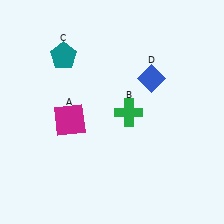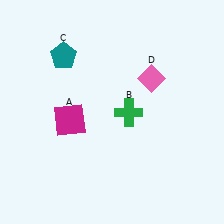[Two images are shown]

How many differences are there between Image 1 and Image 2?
There is 1 difference between the two images.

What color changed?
The diamond (D) changed from blue in Image 1 to pink in Image 2.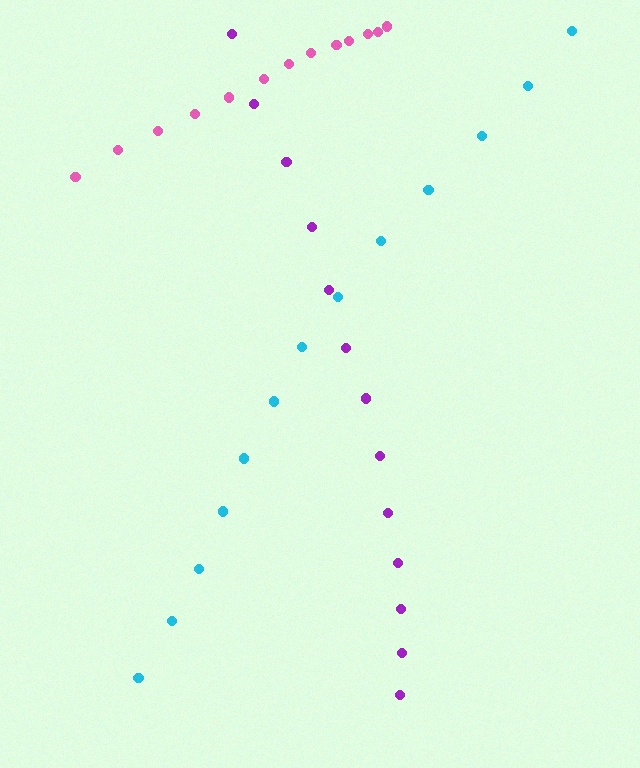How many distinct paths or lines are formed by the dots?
There are 3 distinct paths.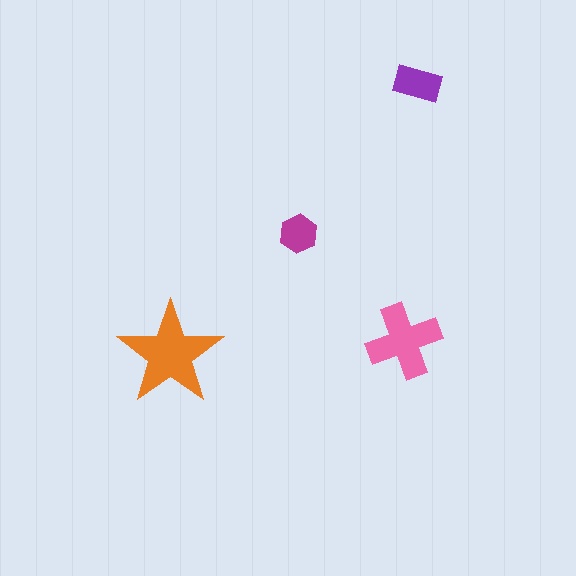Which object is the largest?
The orange star.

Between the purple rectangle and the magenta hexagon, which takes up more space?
The purple rectangle.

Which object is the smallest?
The magenta hexagon.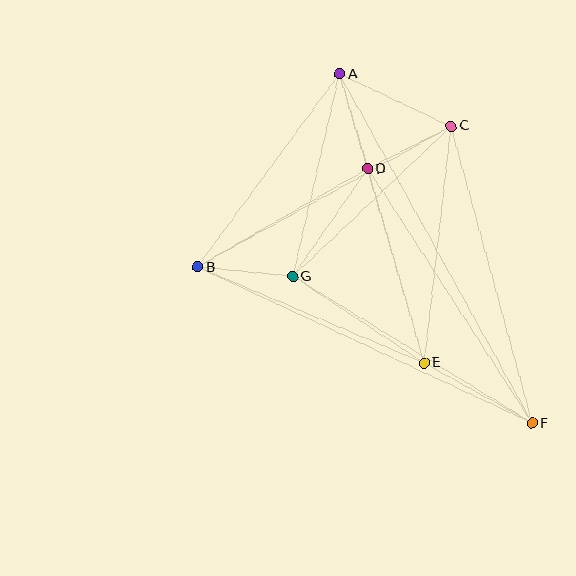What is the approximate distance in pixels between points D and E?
The distance between D and E is approximately 202 pixels.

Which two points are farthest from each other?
Points A and F are farthest from each other.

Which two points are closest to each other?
Points C and D are closest to each other.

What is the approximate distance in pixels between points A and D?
The distance between A and D is approximately 99 pixels.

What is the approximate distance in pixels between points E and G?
The distance between E and G is approximately 157 pixels.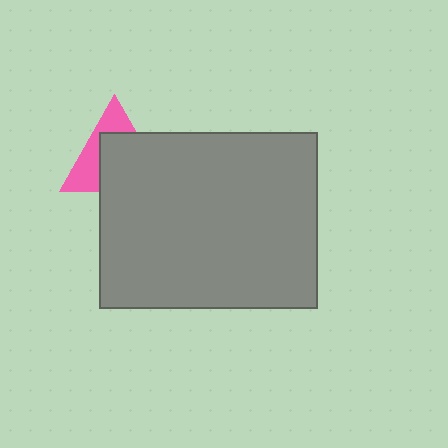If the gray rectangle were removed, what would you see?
You would see the complete pink triangle.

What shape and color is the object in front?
The object in front is a gray rectangle.